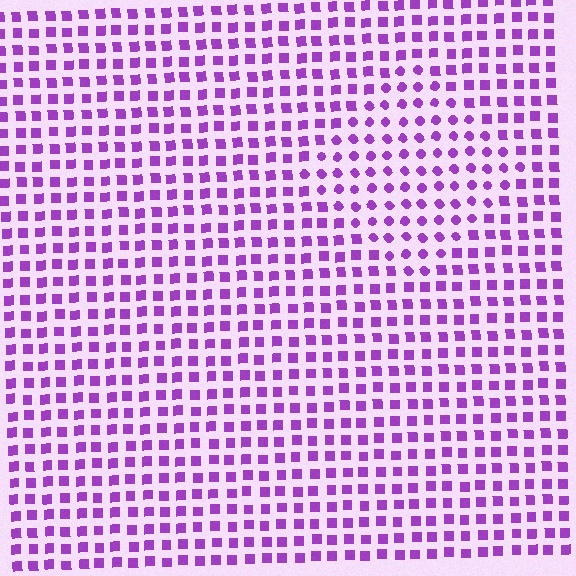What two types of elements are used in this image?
The image uses circles inside the diamond region and squares outside it.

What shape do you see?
I see a diamond.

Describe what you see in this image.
The image is filled with small purple elements arranged in a uniform grid. A diamond-shaped region contains circles, while the surrounding area contains squares. The boundary is defined purely by the change in element shape.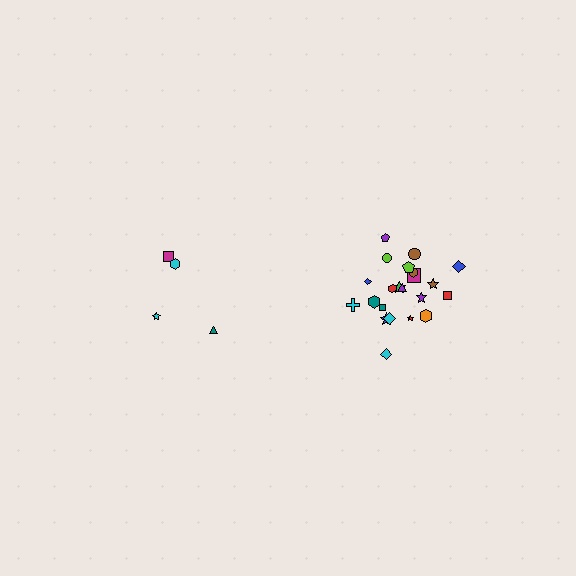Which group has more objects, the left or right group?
The right group.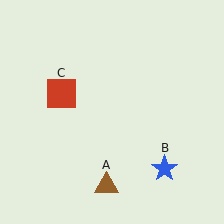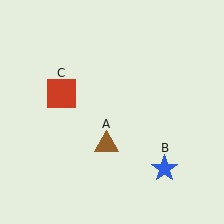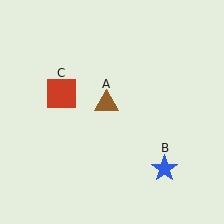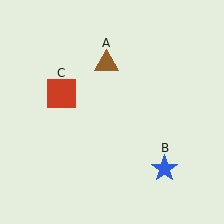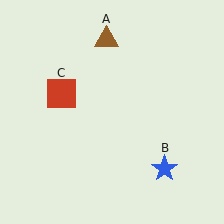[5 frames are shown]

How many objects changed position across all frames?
1 object changed position: brown triangle (object A).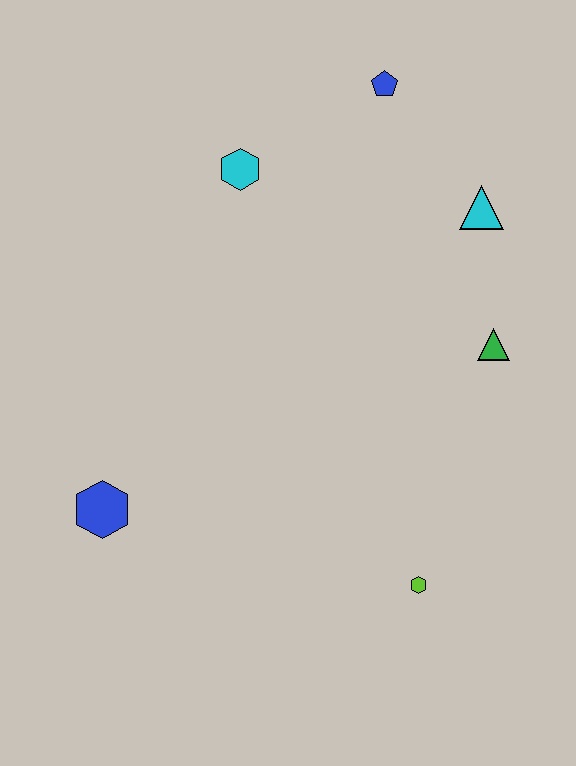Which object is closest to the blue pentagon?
The cyan triangle is closest to the blue pentagon.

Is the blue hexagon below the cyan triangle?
Yes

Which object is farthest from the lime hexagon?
The blue pentagon is farthest from the lime hexagon.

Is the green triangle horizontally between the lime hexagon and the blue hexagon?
No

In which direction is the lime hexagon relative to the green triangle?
The lime hexagon is below the green triangle.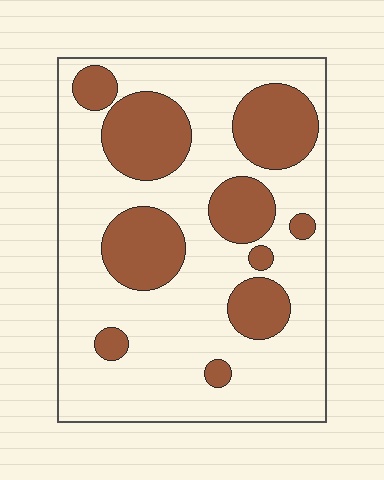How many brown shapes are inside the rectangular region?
10.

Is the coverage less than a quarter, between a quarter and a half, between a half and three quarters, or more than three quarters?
Between a quarter and a half.